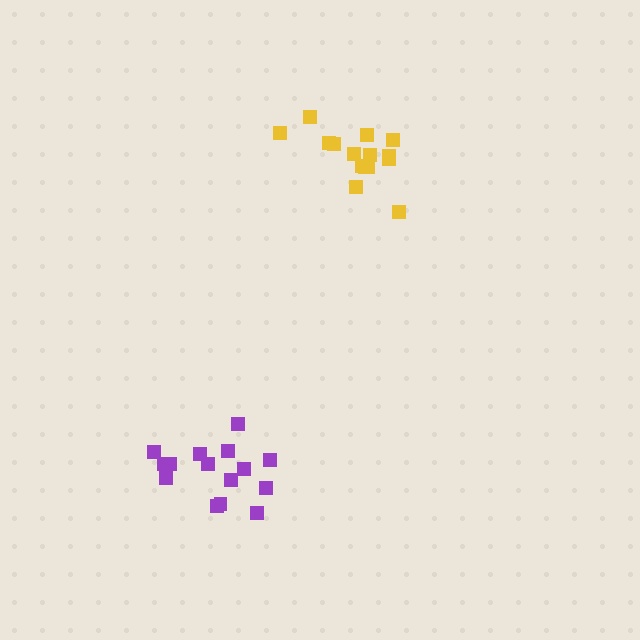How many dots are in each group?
Group 1: 15 dots, Group 2: 15 dots (30 total).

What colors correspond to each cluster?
The clusters are colored: purple, yellow.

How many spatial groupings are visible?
There are 2 spatial groupings.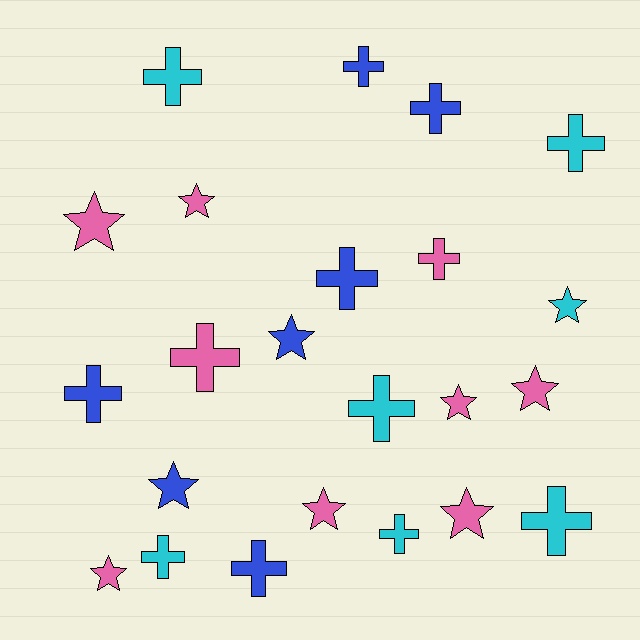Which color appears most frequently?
Pink, with 9 objects.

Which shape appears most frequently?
Cross, with 13 objects.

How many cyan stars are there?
There is 1 cyan star.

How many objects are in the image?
There are 23 objects.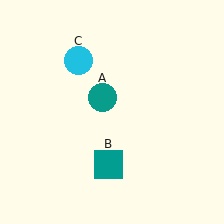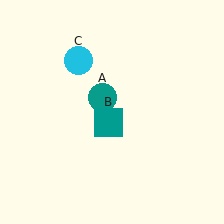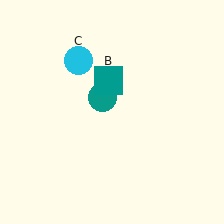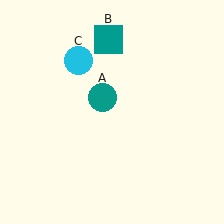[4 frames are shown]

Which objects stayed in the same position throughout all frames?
Teal circle (object A) and cyan circle (object C) remained stationary.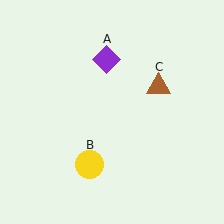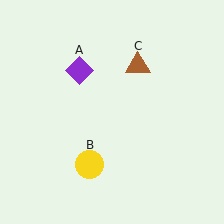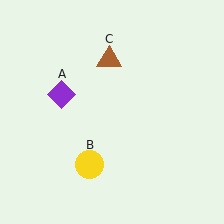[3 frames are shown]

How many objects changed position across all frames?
2 objects changed position: purple diamond (object A), brown triangle (object C).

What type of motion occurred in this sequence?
The purple diamond (object A), brown triangle (object C) rotated counterclockwise around the center of the scene.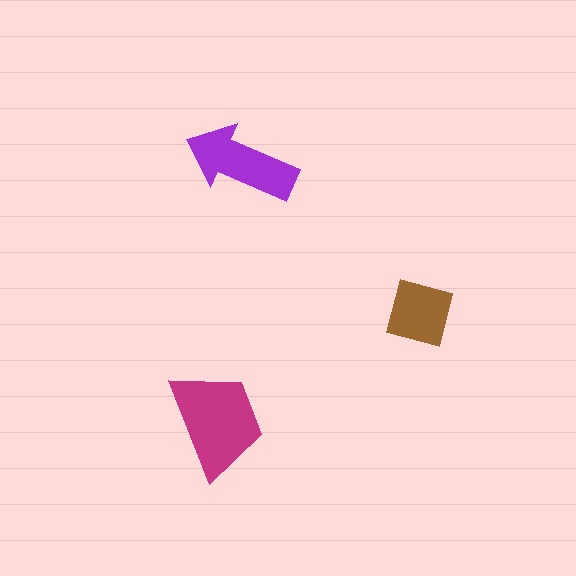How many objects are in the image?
There are 3 objects in the image.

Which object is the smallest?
The brown square.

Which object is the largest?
The magenta trapezoid.